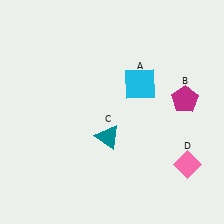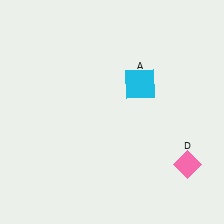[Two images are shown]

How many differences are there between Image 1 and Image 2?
There are 2 differences between the two images.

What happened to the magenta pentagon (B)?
The magenta pentagon (B) was removed in Image 2. It was in the top-right area of Image 1.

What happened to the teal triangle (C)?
The teal triangle (C) was removed in Image 2. It was in the bottom-left area of Image 1.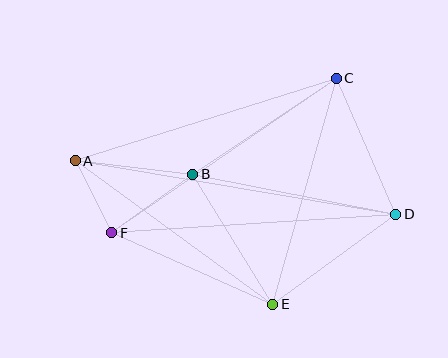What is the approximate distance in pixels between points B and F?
The distance between B and F is approximately 100 pixels.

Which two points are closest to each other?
Points A and F are closest to each other.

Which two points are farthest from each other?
Points A and D are farthest from each other.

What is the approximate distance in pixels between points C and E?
The distance between C and E is approximately 235 pixels.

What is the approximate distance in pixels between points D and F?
The distance between D and F is approximately 285 pixels.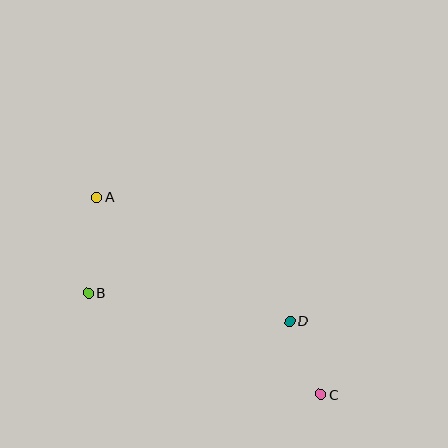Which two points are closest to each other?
Points C and D are closest to each other.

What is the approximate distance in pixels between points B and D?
The distance between B and D is approximately 203 pixels.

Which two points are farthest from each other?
Points A and C are farthest from each other.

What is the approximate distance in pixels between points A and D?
The distance between A and D is approximately 230 pixels.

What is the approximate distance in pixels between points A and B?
The distance between A and B is approximately 96 pixels.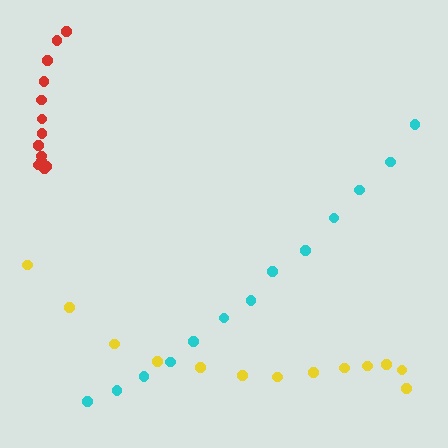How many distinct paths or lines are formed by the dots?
There are 3 distinct paths.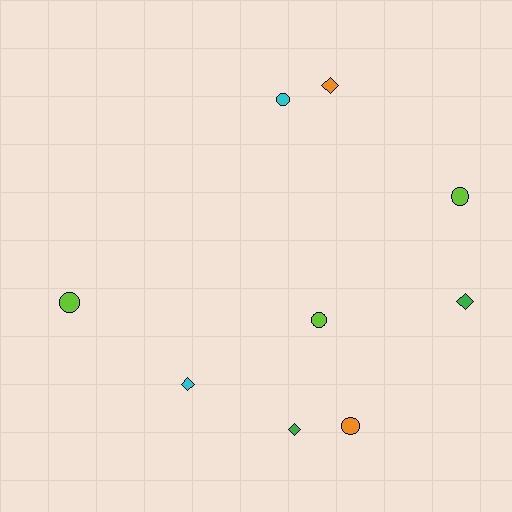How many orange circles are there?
There is 1 orange circle.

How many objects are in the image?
There are 9 objects.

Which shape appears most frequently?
Circle, with 5 objects.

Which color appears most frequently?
Lime, with 3 objects.